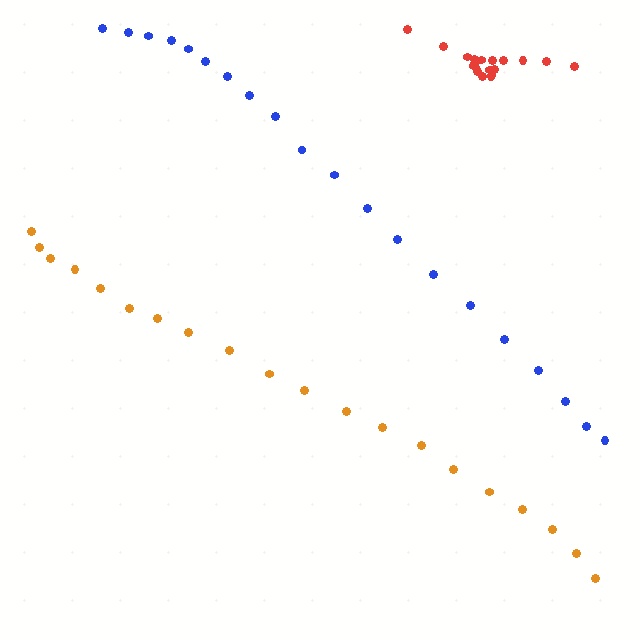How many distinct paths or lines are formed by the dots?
There are 3 distinct paths.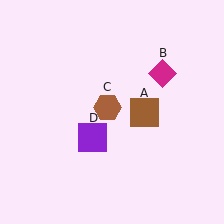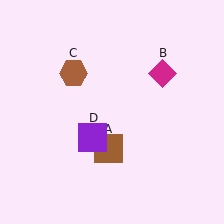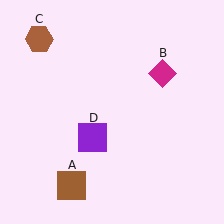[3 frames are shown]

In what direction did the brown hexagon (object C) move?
The brown hexagon (object C) moved up and to the left.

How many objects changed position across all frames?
2 objects changed position: brown square (object A), brown hexagon (object C).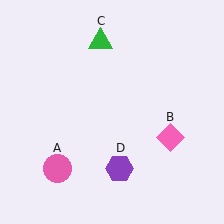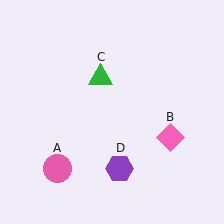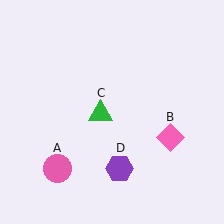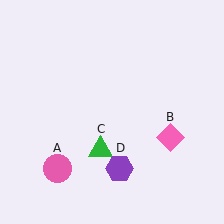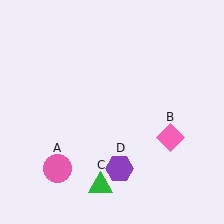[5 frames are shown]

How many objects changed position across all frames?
1 object changed position: green triangle (object C).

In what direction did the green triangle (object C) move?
The green triangle (object C) moved down.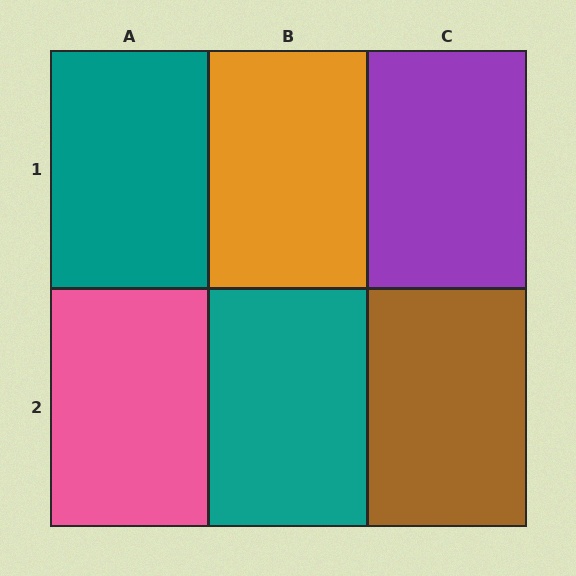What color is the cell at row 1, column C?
Purple.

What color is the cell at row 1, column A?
Teal.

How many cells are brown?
1 cell is brown.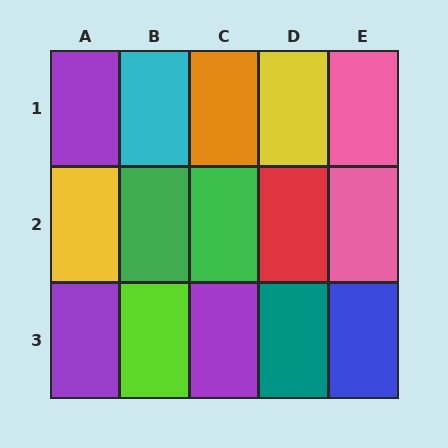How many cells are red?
1 cell is red.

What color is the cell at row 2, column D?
Red.